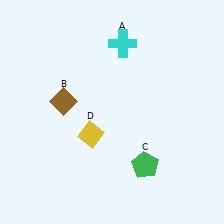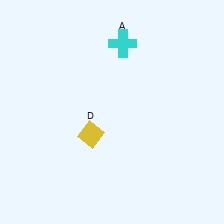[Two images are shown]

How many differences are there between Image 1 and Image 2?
There are 2 differences between the two images.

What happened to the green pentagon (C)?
The green pentagon (C) was removed in Image 2. It was in the bottom-right area of Image 1.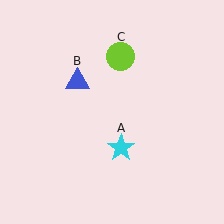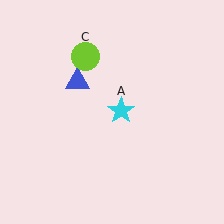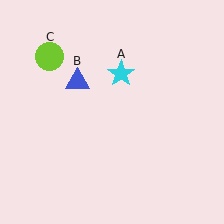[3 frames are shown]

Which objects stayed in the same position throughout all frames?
Blue triangle (object B) remained stationary.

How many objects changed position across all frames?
2 objects changed position: cyan star (object A), lime circle (object C).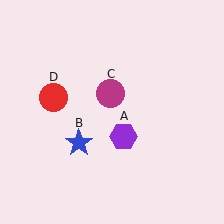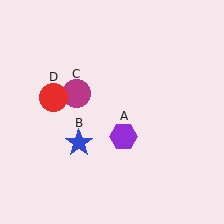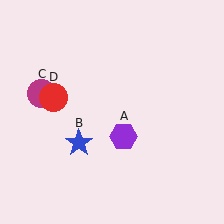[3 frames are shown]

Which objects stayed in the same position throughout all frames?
Purple hexagon (object A) and blue star (object B) and red circle (object D) remained stationary.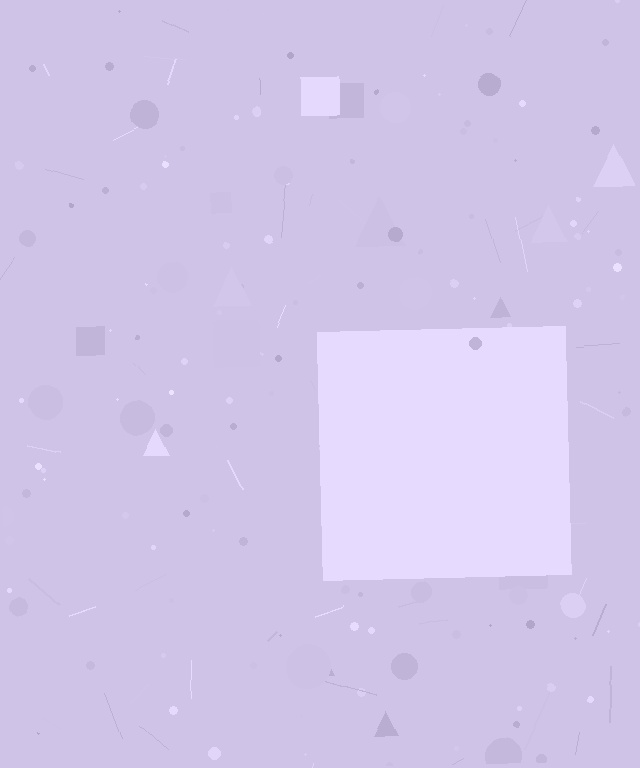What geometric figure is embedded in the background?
A square is embedded in the background.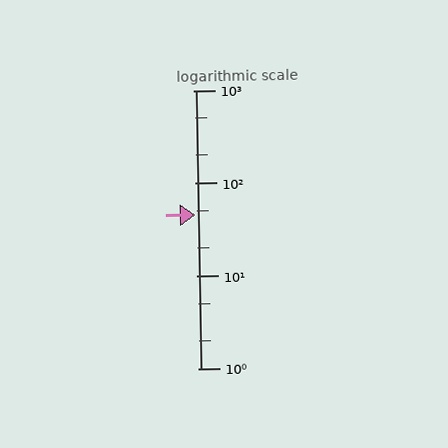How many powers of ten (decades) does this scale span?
The scale spans 3 decades, from 1 to 1000.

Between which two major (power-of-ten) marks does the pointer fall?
The pointer is between 10 and 100.